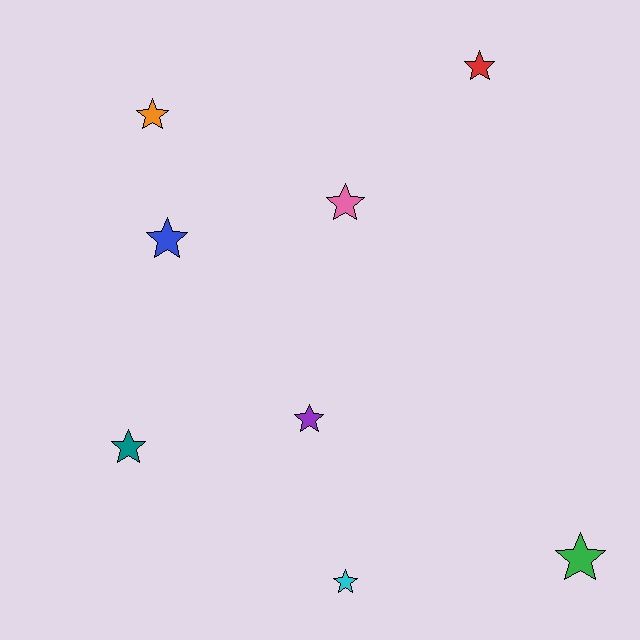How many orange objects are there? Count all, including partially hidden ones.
There is 1 orange object.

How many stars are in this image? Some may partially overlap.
There are 8 stars.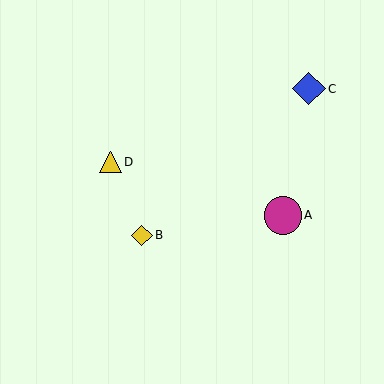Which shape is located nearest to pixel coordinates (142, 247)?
The yellow diamond (labeled B) at (142, 235) is nearest to that location.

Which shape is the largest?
The magenta circle (labeled A) is the largest.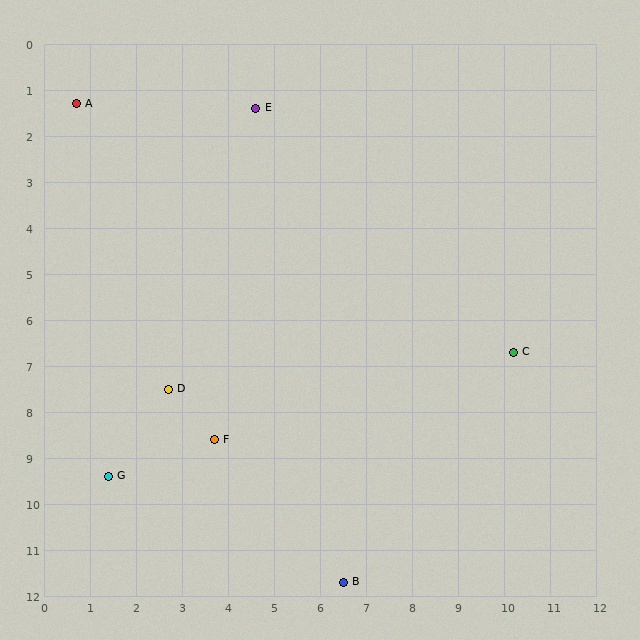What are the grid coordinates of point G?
Point G is at approximately (1.4, 9.4).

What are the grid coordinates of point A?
Point A is at approximately (0.7, 1.3).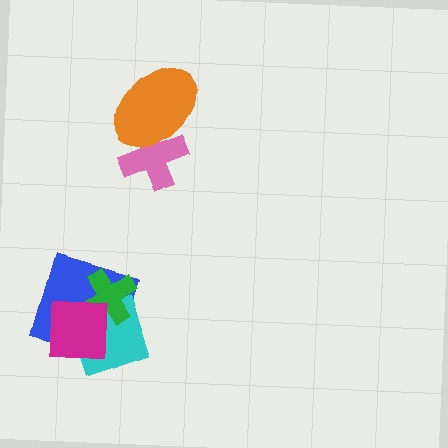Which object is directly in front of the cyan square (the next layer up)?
The green cross is directly in front of the cyan square.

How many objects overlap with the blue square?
3 objects overlap with the blue square.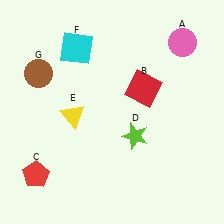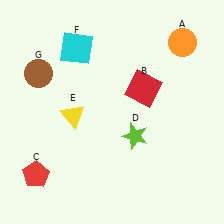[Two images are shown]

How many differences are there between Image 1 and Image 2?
There is 1 difference between the two images.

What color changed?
The circle (A) changed from pink in Image 1 to orange in Image 2.